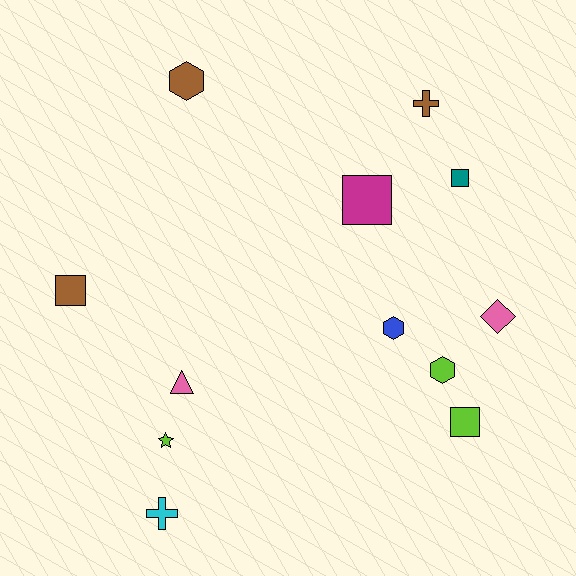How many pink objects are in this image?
There are 2 pink objects.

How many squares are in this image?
There are 4 squares.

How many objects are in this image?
There are 12 objects.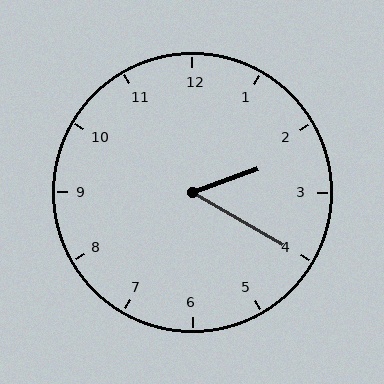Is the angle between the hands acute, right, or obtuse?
It is acute.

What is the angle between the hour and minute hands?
Approximately 50 degrees.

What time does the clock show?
2:20.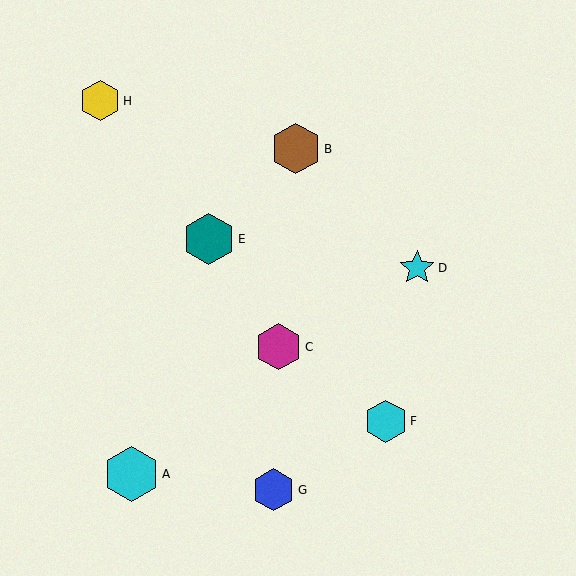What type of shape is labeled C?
Shape C is a magenta hexagon.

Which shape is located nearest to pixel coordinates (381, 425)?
The cyan hexagon (labeled F) at (386, 421) is nearest to that location.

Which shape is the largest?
The cyan hexagon (labeled A) is the largest.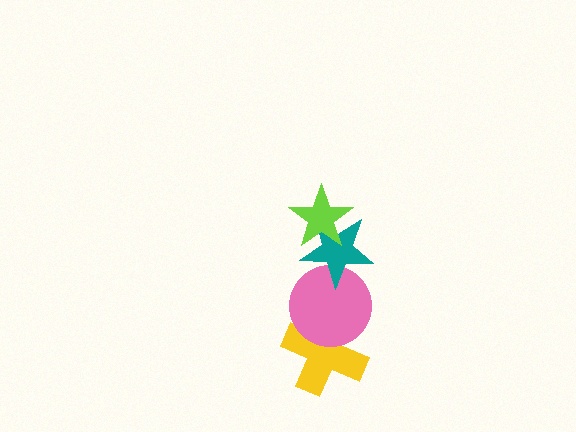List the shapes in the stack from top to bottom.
From top to bottom: the lime star, the teal star, the pink circle, the yellow cross.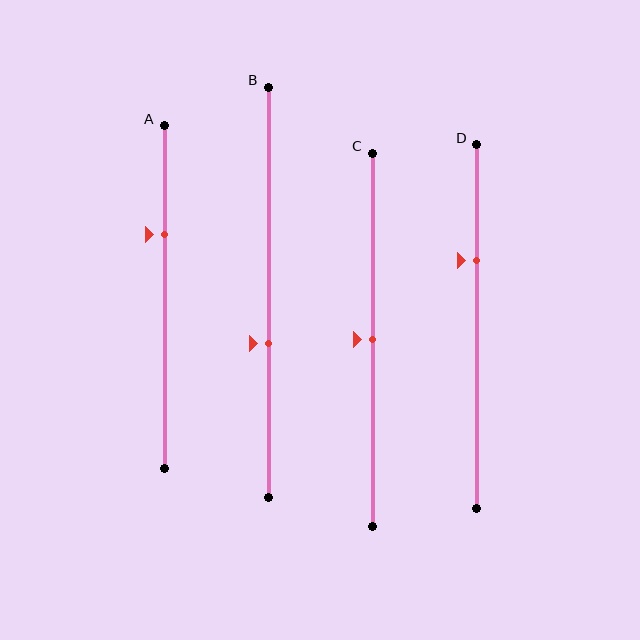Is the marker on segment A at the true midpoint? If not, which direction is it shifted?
No, the marker on segment A is shifted upward by about 18% of the segment length.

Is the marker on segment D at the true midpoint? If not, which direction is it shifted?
No, the marker on segment D is shifted upward by about 18% of the segment length.